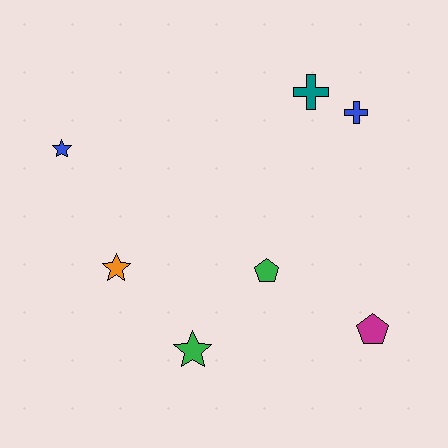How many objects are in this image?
There are 7 objects.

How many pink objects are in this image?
There are no pink objects.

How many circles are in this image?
There are no circles.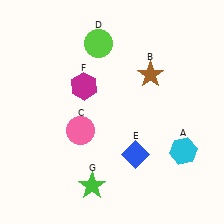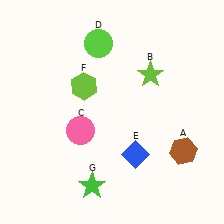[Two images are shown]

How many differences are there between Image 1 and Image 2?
There are 3 differences between the two images.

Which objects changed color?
A changed from cyan to brown. B changed from brown to lime. F changed from magenta to lime.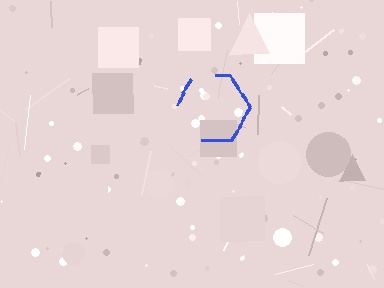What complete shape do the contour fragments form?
The contour fragments form a hexagon.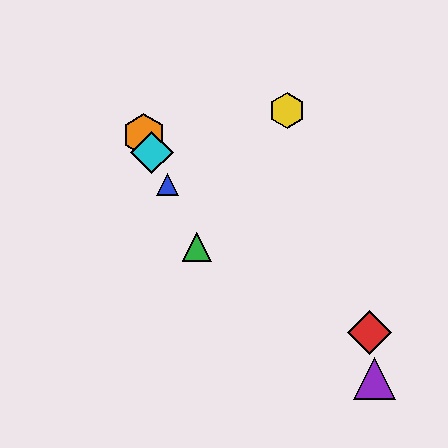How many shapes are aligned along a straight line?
4 shapes (the blue triangle, the green triangle, the orange hexagon, the cyan diamond) are aligned along a straight line.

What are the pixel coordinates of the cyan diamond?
The cyan diamond is at (152, 152).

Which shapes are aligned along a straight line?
The blue triangle, the green triangle, the orange hexagon, the cyan diamond are aligned along a straight line.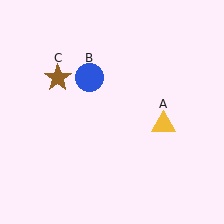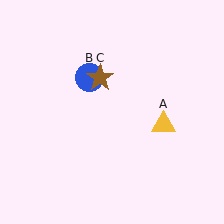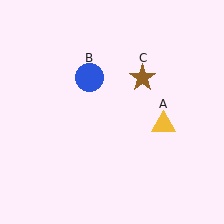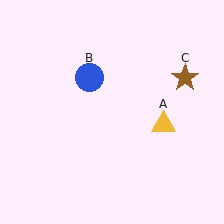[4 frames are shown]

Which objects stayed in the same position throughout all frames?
Yellow triangle (object A) and blue circle (object B) remained stationary.